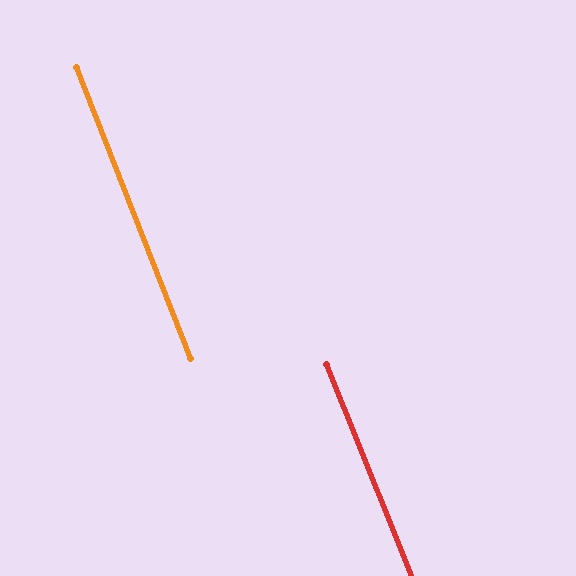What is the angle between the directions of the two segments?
Approximately 1 degree.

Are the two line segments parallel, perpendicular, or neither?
Parallel — their directions differ by only 0.7°.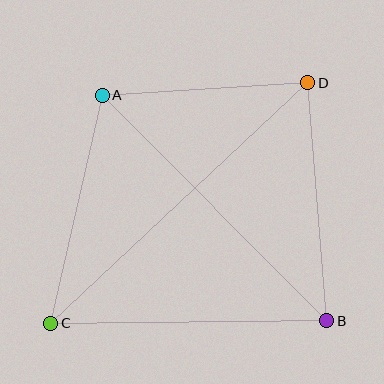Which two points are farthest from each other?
Points C and D are farthest from each other.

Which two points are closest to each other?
Points A and D are closest to each other.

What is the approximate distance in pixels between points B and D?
The distance between B and D is approximately 239 pixels.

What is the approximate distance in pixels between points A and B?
The distance between A and B is approximately 318 pixels.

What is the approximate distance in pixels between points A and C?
The distance between A and C is approximately 233 pixels.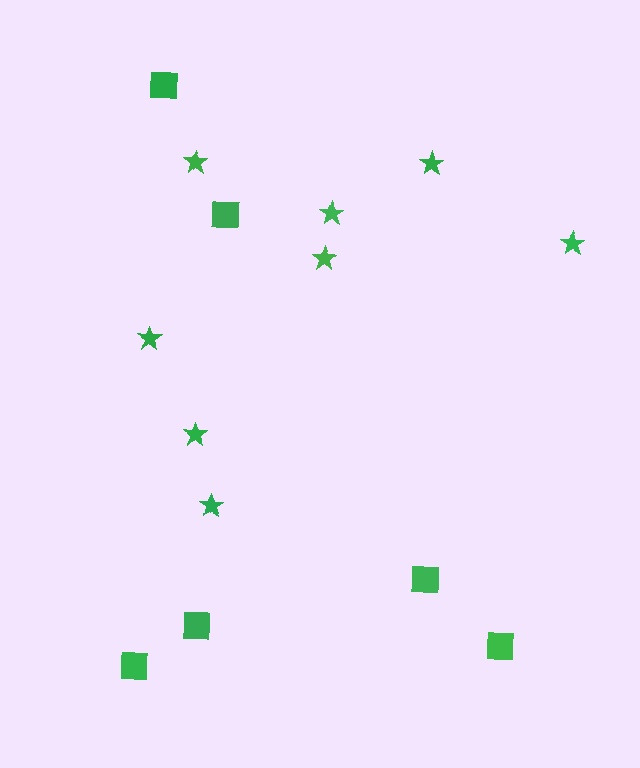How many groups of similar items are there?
There are 2 groups: one group of squares (6) and one group of stars (8).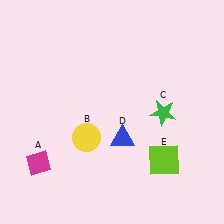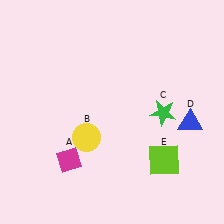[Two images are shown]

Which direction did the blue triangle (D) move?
The blue triangle (D) moved right.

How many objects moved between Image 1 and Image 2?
2 objects moved between the two images.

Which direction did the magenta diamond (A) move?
The magenta diamond (A) moved right.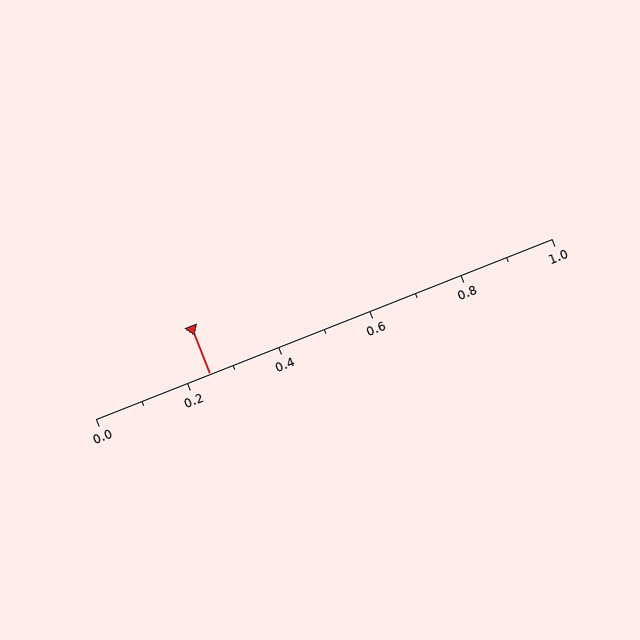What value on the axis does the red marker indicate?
The marker indicates approximately 0.25.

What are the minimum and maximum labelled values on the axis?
The axis runs from 0.0 to 1.0.